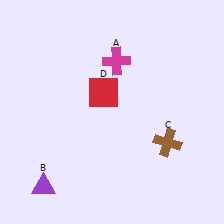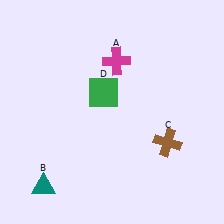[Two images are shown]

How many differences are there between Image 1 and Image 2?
There are 2 differences between the two images.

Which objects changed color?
B changed from purple to teal. D changed from red to green.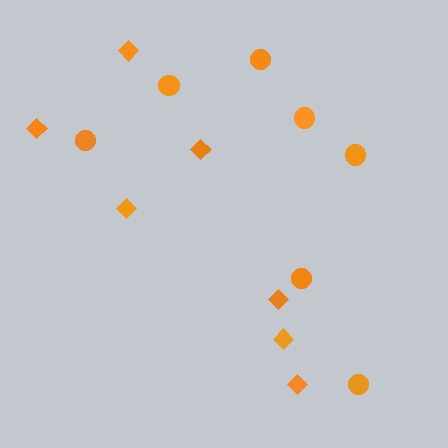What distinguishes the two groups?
There are 2 groups: one group of diamonds (7) and one group of circles (7).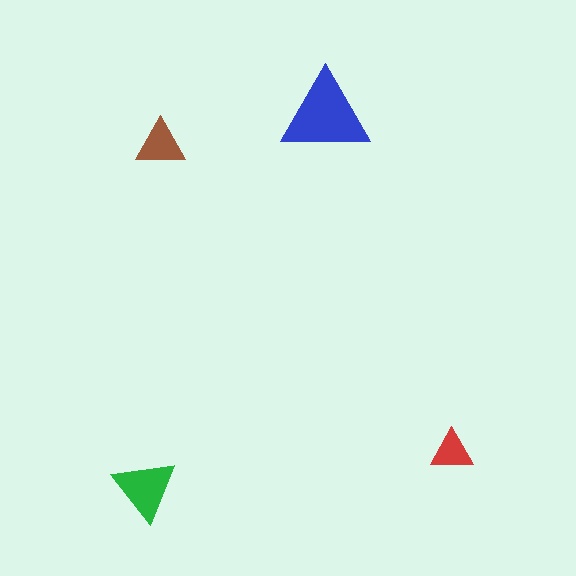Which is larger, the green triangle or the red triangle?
The green one.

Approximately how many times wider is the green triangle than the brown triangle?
About 1.5 times wider.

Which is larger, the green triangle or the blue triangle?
The blue one.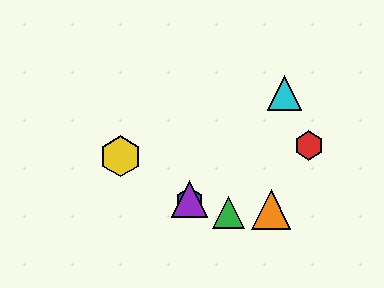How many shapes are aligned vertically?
2 shapes (the blue hexagon, the purple triangle) are aligned vertically.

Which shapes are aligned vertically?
The blue hexagon, the purple triangle are aligned vertically.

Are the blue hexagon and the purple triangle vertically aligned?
Yes, both are at x≈189.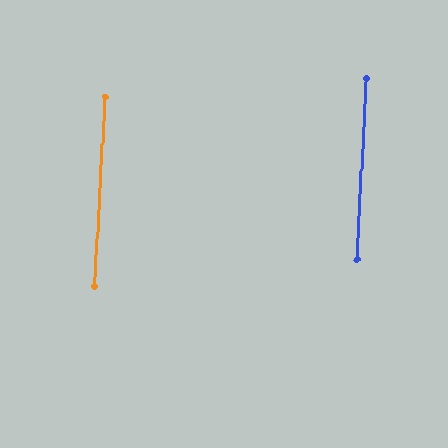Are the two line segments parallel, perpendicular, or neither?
Parallel — their directions differ by only 0.2°.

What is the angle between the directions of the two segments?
Approximately 0 degrees.